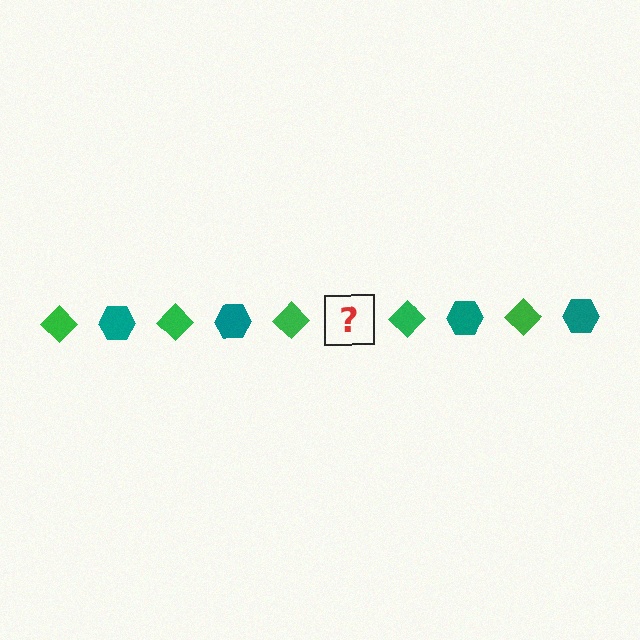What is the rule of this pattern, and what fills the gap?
The rule is that the pattern alternates between green diamond and teal hexagon. The gap should be filled with a teal hexagon.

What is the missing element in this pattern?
The missing element is a teal hexagon.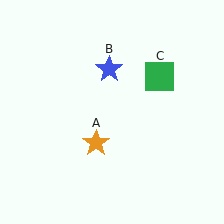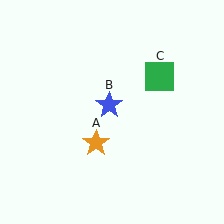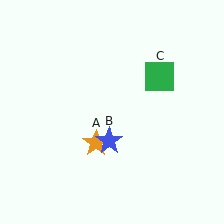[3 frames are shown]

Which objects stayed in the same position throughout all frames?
Orange star (object A) and green square (object C) remained stationary.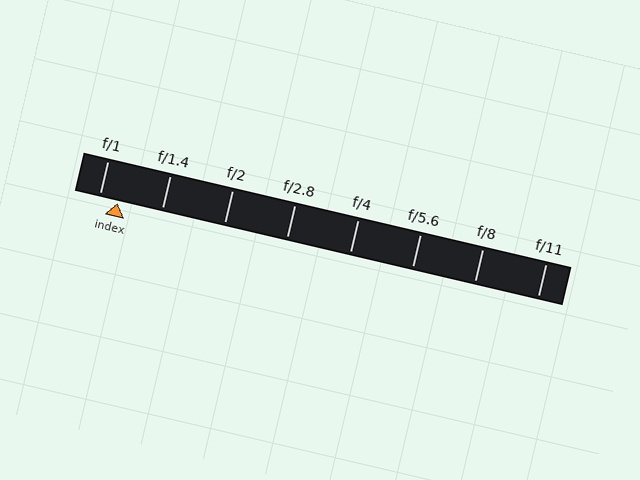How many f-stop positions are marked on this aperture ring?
There are 8 f-stop positions marked.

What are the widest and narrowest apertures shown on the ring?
The widest aperture shown is f/1 and the narrowest is f/11.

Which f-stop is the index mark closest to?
The index mark is closest to f/1.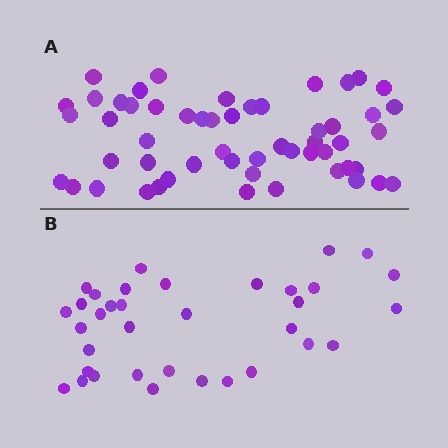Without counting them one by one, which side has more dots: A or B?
Region A (the top region) has more dots.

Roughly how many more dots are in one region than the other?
Region A has approximately 20 more dots than region B.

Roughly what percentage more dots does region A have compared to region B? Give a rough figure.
About 55% more.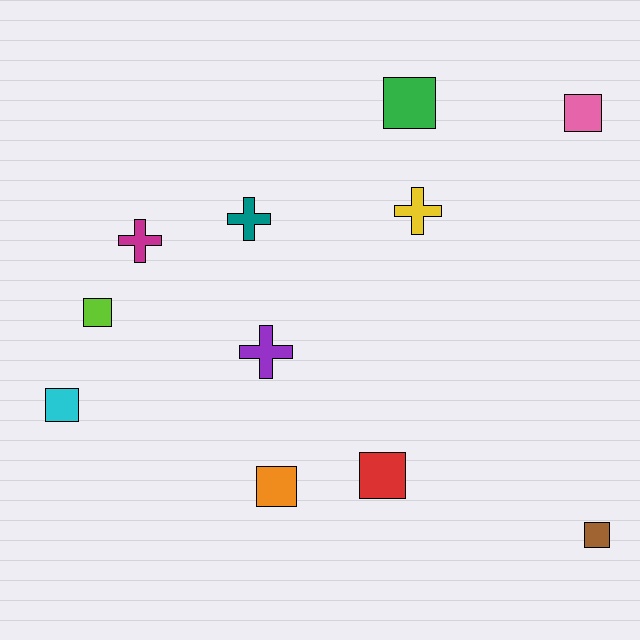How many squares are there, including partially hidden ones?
There are 7 squares.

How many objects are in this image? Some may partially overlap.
There are 11 objects.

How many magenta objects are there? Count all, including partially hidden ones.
There is 1 magenta object.